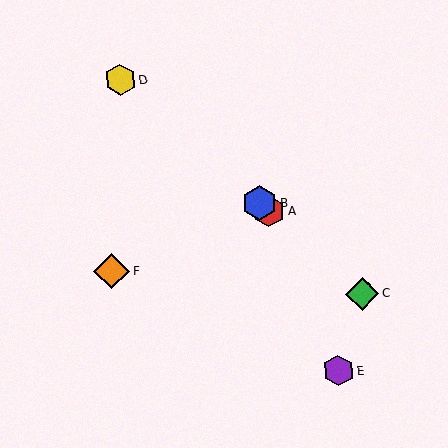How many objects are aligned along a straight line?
4 objects (A, B, C, D) are aligned along a straight line.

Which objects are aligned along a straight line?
Objects A, B, C, D are aligned along a straight line.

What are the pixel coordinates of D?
Object D is at (120, 80).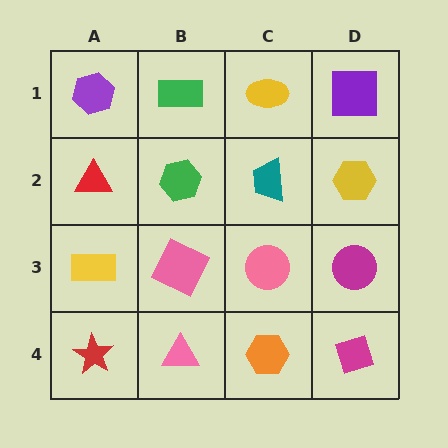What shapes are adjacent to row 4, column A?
A yellow rectangle (row 3, column A), a pink triangle (row 4, column B).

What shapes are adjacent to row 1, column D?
A yellow hexagon (row 2, column D), a yellow ellipse (row 1, column C).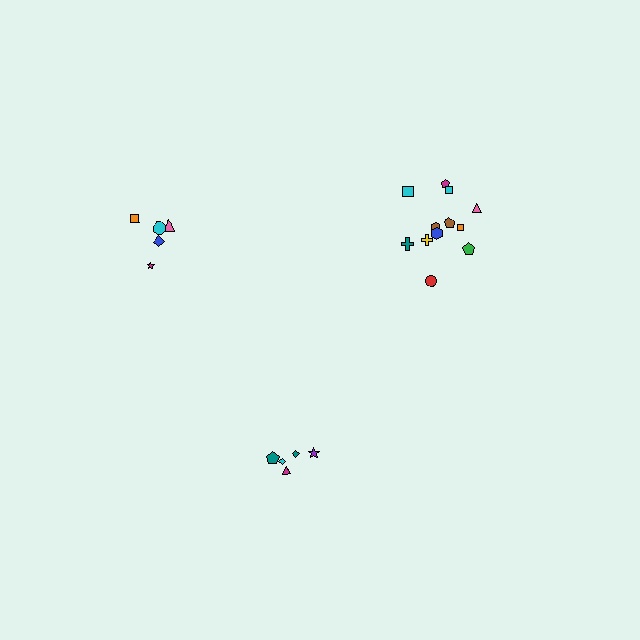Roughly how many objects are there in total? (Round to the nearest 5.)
Roughly 20 objects in total.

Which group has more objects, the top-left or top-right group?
The top-right group.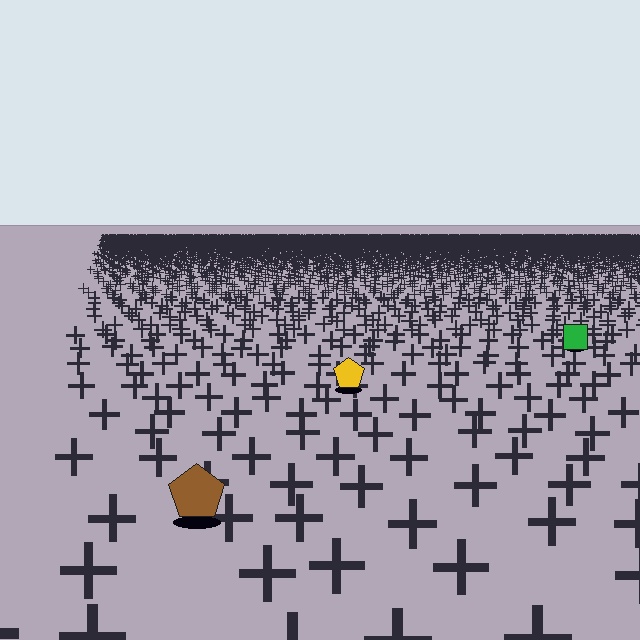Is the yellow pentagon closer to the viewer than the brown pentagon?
No. The brown pentagon is closer — you can tell from the texture gradient: the ground texture is coarser near it.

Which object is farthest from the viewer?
The green square is farthest from the viewer. It appears smaller and the ground texture around it is denser.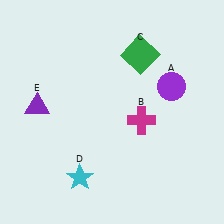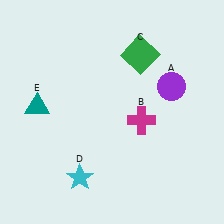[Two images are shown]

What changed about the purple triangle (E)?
In Image 1, E is purple. In Image 2, it changed to teal.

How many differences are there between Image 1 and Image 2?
There is 1 difference between the two images.